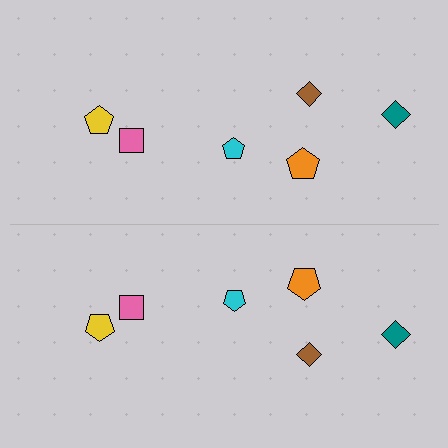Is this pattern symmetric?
Yes, this pattern has bilateral (reflection) symmetry.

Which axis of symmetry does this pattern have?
The pattern has a horizontal axis of symmetry running through the center of the image.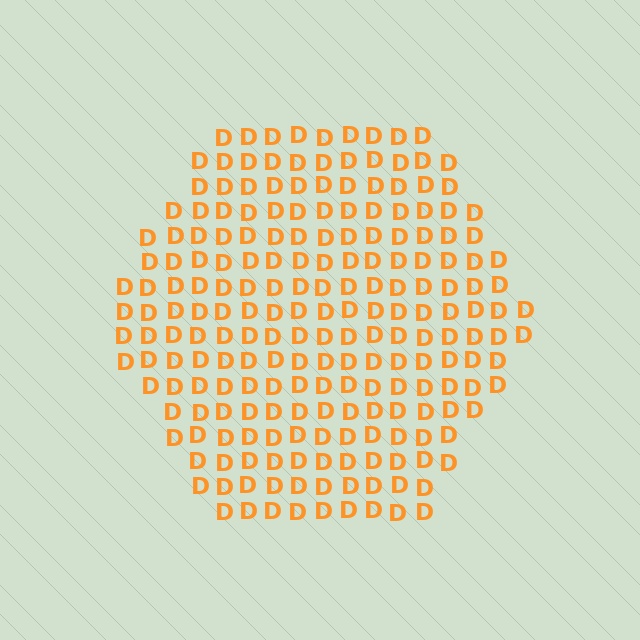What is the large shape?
The large shape is a hexagon.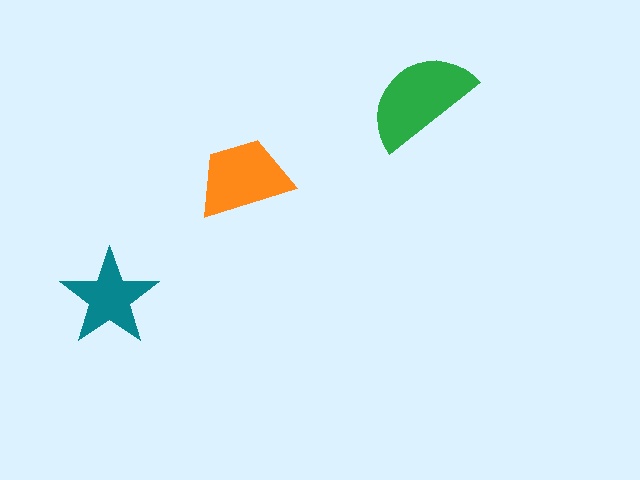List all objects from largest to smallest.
The green semicircle, the orange trapezoid, the teal star.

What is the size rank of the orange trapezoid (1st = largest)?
2nd.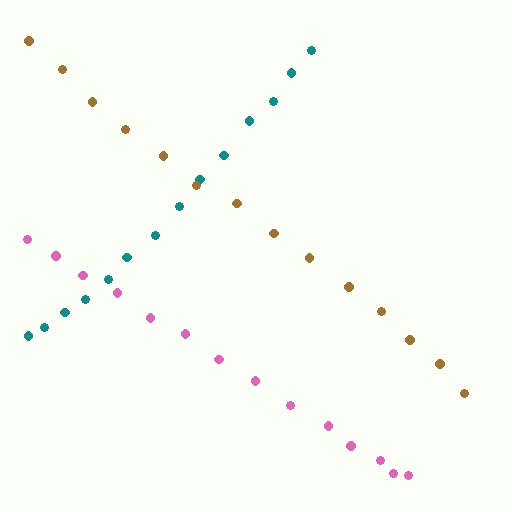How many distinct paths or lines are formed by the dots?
There are 3 distinct paths.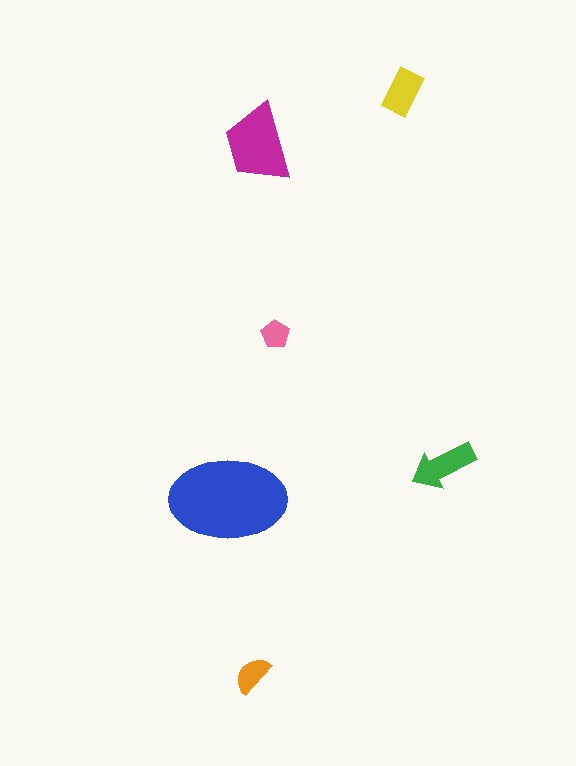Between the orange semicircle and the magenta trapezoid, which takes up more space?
The magenta trapezoid.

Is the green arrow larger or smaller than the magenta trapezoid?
Smaller.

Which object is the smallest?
The pink pentagon.